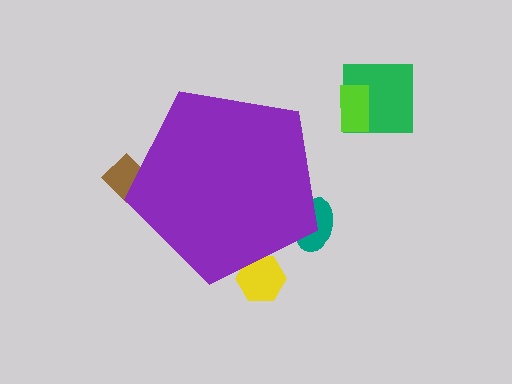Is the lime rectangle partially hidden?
No, the lime rectangle is fully visible.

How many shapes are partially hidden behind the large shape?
3 shapes are partially hidden.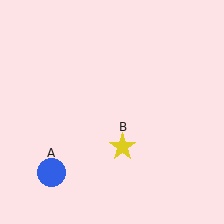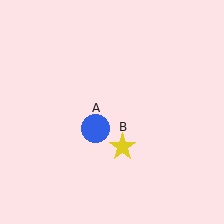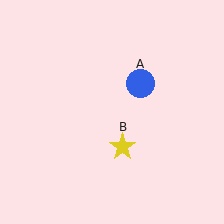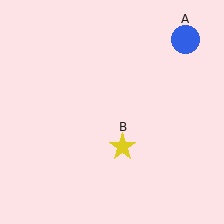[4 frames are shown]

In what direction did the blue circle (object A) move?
The blue circle (object A) moved up and to the right.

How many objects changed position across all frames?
1 object changed position: blue circle (object A).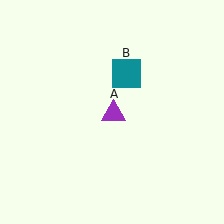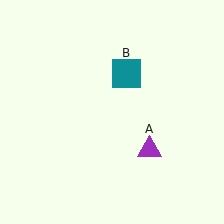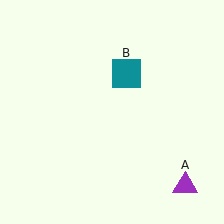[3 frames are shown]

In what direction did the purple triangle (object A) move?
The purple triangle (object A) moved down and to the right.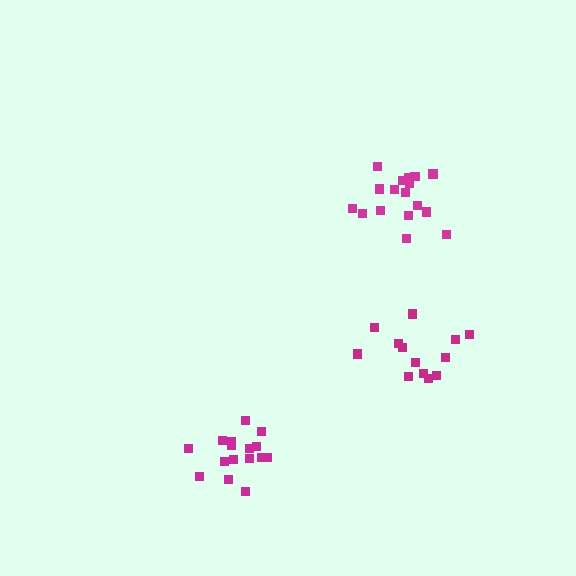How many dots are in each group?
Group 1: 17 dots, Group 2: 13 dots, Group 3: 16 dots (46 total).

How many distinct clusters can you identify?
There are 3 distinct clusters.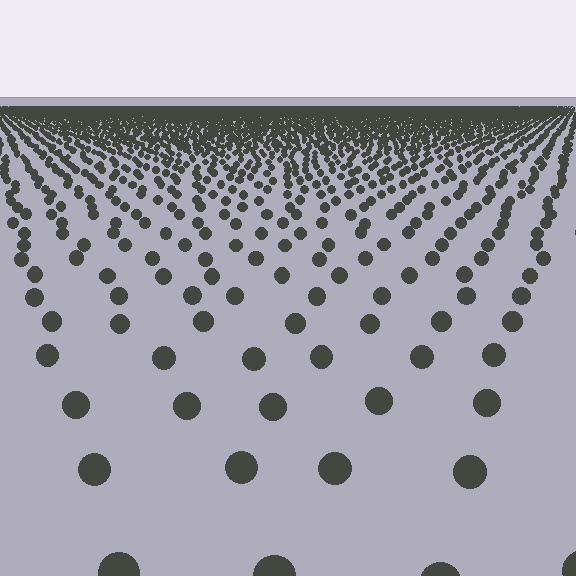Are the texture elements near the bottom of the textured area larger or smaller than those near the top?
Larger. Near the bottom, elements are closer to the viewer and appear at a bigger on-screen size.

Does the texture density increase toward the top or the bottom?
Density increases toward the top.